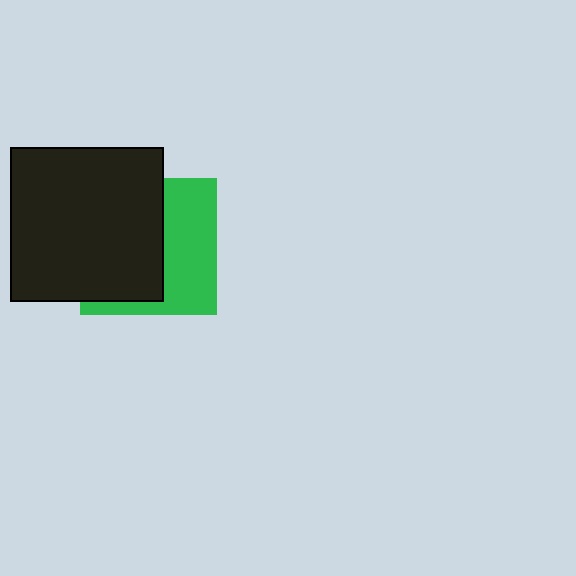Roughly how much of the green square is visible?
About half of it is visible (roughly 45%).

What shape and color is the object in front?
The object in front is a black square.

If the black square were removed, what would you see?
You would see the complete green square.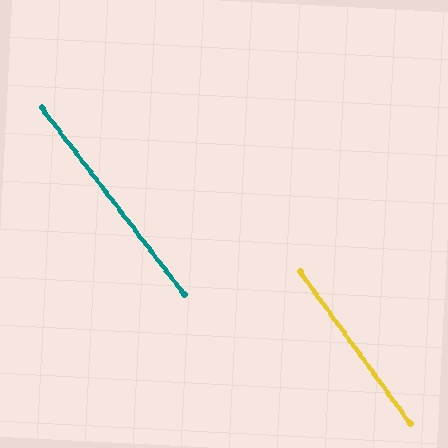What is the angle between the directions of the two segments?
Approximately 1 degree.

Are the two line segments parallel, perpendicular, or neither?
Parallel — their directions differ by only 1.3°.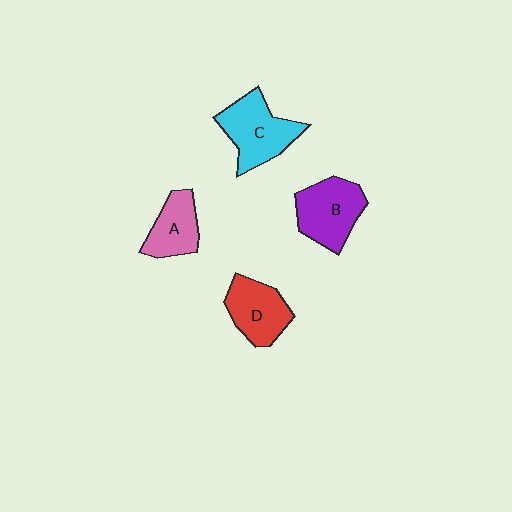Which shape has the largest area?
Shape C (cyan).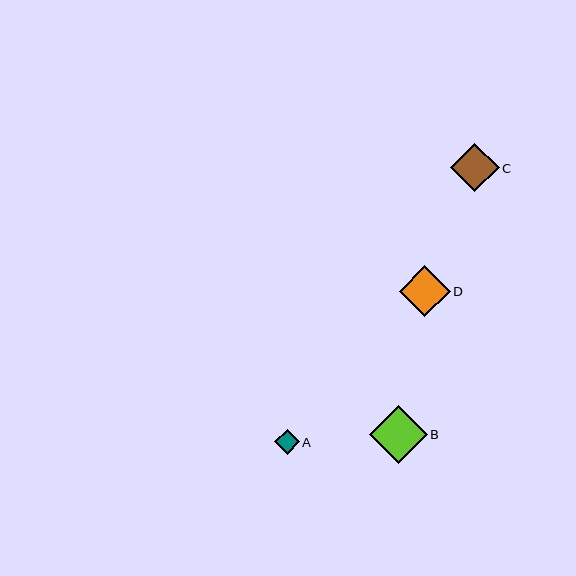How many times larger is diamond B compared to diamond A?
Diamond B is approximately 2.4 times the size of diamond A.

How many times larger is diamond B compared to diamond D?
Diamond B is approximately 1.1 times the size of diamond D.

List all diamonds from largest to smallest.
From largest to smallest: B, D, C, A.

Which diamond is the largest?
Diamond B is the largest with a size of approximately 58 pixels.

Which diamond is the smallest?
Diamond A is the smallest with a size of approximately 24 pixels.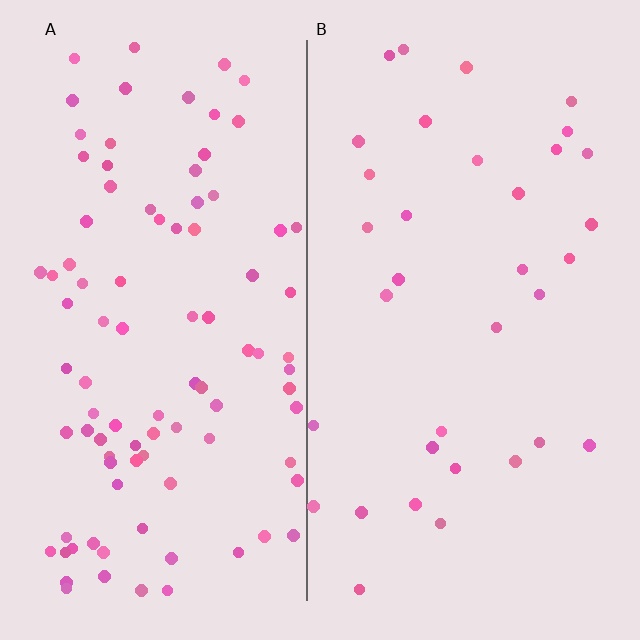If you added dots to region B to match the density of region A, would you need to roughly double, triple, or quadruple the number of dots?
Approximately triple.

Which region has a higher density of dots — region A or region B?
A (the left).